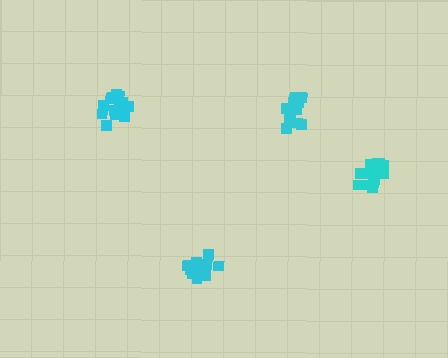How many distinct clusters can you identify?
There are 4 distinct clusters.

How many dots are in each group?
Group 1: 15 dots, Group 2: 12 dots, Group 3: 17 dots, Group 4: 17 dots (61 total).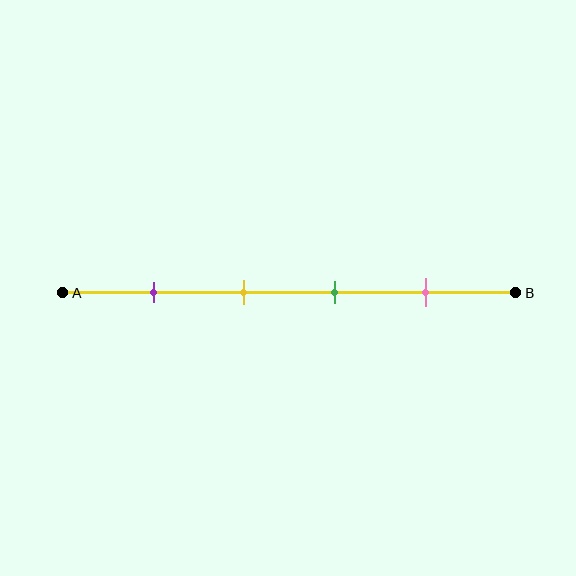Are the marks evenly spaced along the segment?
Yes, the marks are approximately evenly spaced.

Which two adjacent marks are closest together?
The yellow and green marks are the closest adjacent pair.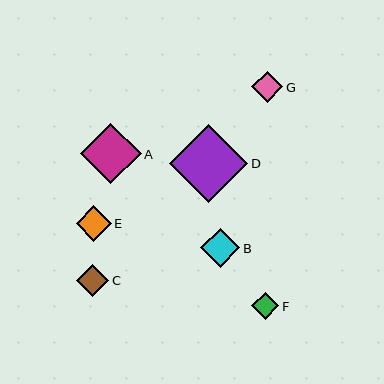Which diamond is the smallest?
Diamond F is the smallest with a size of approximately 27 pixels.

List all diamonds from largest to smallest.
From largest to smallest: D, A, B, E, C, G, F.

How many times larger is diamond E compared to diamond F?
Diamond E is approximately 1.3 times the size of diamond F.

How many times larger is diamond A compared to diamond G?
Diamond A is approximately 1.9 times the size of diamond G.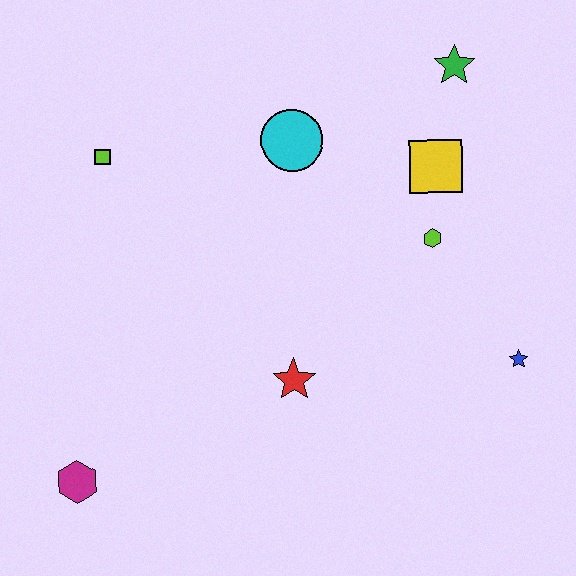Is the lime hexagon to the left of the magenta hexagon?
No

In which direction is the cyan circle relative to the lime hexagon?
The cyan circle is to the left of the lime hexagon.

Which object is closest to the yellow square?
The lime hexagon is closest to the yellow square.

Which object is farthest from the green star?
The magenta hexagon is farthest from the green star.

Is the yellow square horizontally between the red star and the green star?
Yes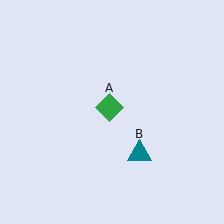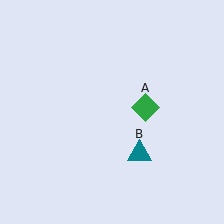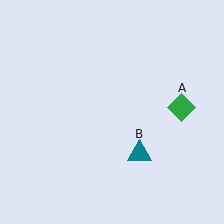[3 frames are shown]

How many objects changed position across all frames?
1 object changed position: green diamond (object A).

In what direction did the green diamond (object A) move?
The green diamond (object A) moved right.